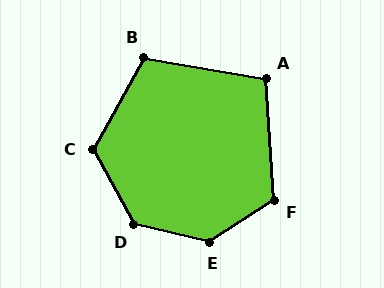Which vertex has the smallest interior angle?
A, at approximately 103 degrees.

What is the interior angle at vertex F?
Approximately 119 degrees (obtuse).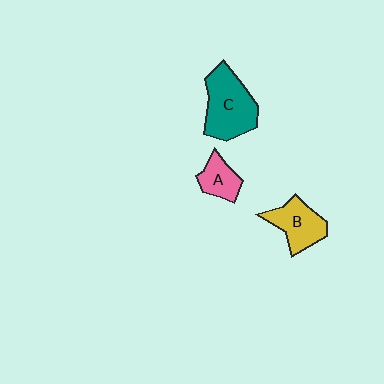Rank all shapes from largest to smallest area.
From largest to smallest: C (teal), B (yellow), A (pink).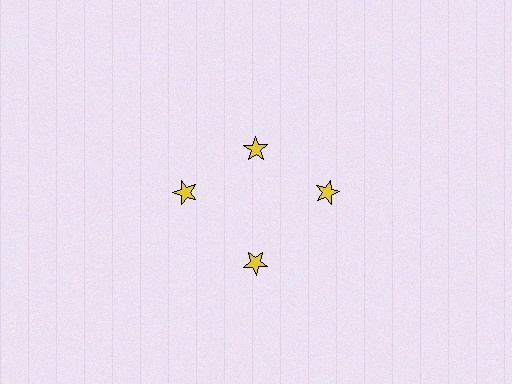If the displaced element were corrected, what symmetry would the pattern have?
It would have 4-fold rotational symmetry — the pattern would map onto itself every 90 degrees.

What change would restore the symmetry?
The symmetry would be restored by moving it outward, back onto the ring so that all 4 stars sit at equal angles and equal distance from the center.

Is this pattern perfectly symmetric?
No. The 4 yellow stars are arranged in a ring, but one element near the 12 o'clock position is pulled inward toward the center, breaking the 4-fold rotational symmetry.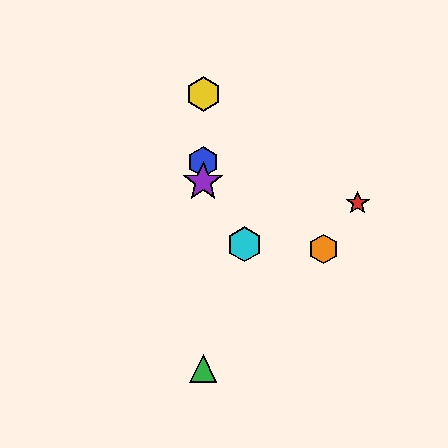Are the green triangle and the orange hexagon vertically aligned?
No, the green triangle is at x≈203 and the orange hexagon is at x≈323.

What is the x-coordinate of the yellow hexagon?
The yellow hexagon is at x≈203.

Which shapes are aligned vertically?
The blue hexagon, the green triangle, the yellow hexagon, the purple star are aligned vertically.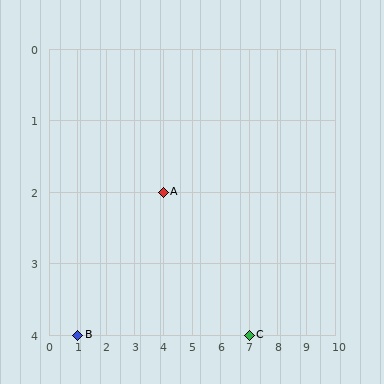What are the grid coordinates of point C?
Point C is at grid coordinates (7, 4).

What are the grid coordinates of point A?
Point A is at grid coordinates (4, 2).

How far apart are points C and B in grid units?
Points C and B are 6 columns apart.